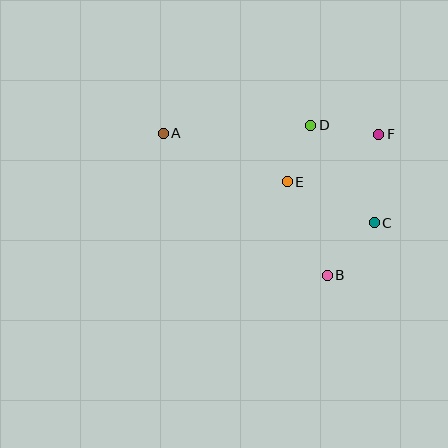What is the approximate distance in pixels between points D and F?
The distance between D and F is approximately 69 pixels.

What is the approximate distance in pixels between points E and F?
The distance between E and F is approximately 103 pixels.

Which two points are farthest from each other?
Points A and C are farthest from each other.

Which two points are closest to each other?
Points D and E are closest to each other.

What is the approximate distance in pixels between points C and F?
The distance between C and F is approximately 88 pixels.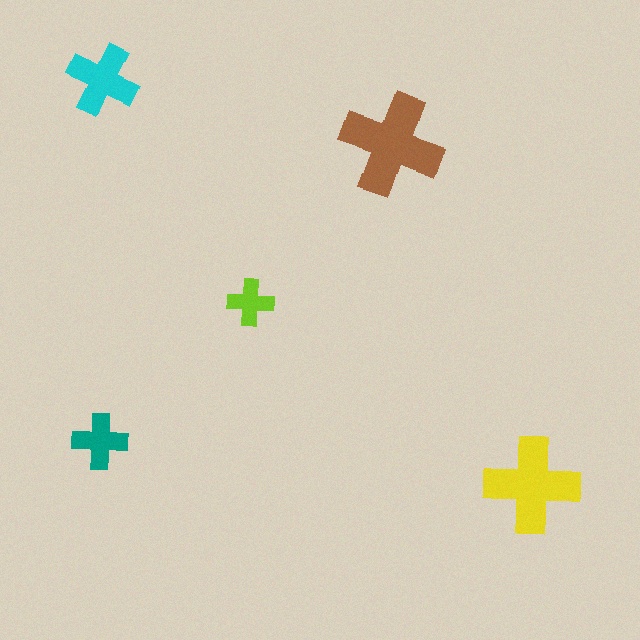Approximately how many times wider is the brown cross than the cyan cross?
About 1.5 times wider.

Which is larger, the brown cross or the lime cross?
The brown one.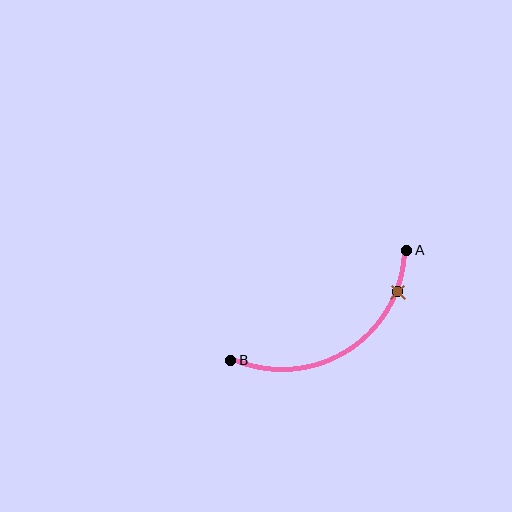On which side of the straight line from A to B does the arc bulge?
The arc bulges below the straight line connecting A and B.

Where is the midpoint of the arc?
The arc midpoint is the point on the curve farthest from the straight line joining A and B. It sits below that line.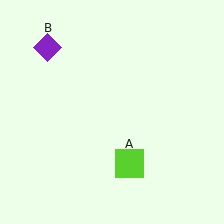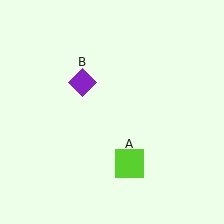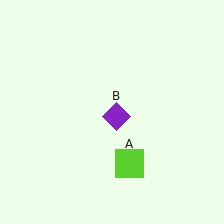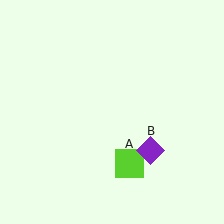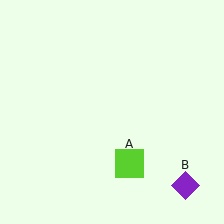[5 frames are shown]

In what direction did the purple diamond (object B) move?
The purple diamond (object B) moved down and to the right.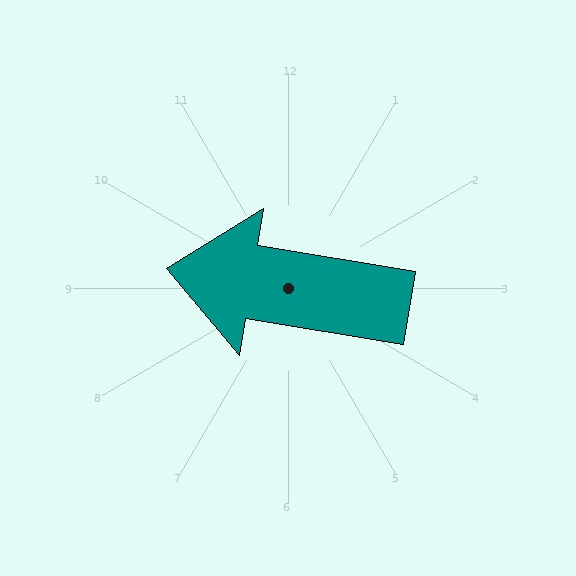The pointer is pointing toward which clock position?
Roughly 9 o'clock.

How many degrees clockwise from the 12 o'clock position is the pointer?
Approximately 279 degrees.